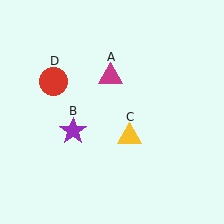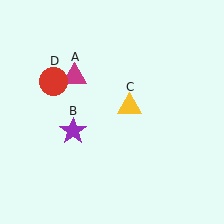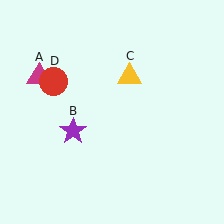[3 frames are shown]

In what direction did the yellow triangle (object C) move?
The yellow triangle (object C) moved up.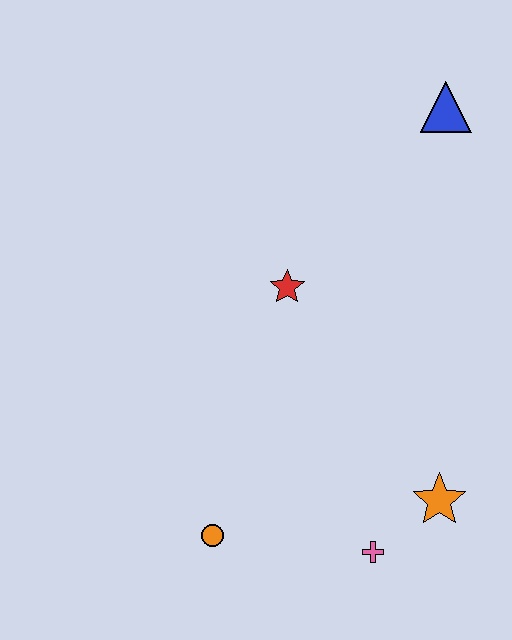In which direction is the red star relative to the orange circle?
The red star is above the orange circle.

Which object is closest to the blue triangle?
The red star is closest to the blue triangle.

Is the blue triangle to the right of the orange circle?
Yes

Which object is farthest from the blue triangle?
The orange circle is farthest from the blue triangle.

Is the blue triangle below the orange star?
No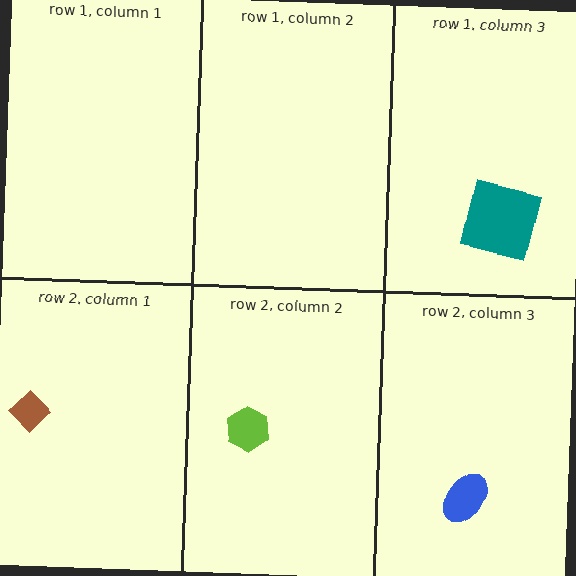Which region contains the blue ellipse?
The row 2, column 3 region.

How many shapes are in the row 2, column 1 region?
1.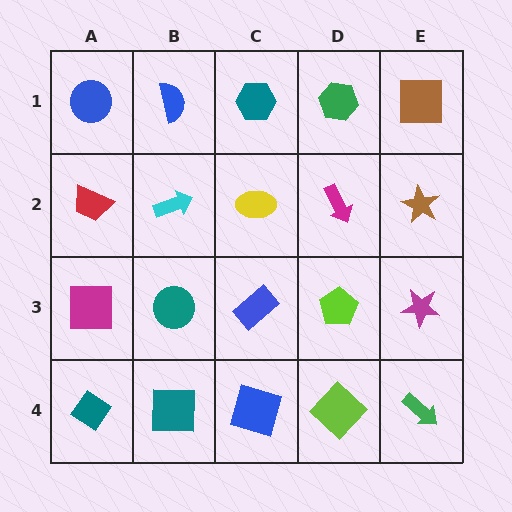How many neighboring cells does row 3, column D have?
4.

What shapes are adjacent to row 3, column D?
A magenta arrow (row 2, column D), a lime diamond (row 4, column D), a blue rectangle (row 3, column C), a magenta star (row 3, column E).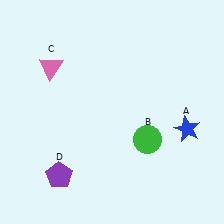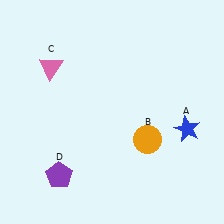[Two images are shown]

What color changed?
The circle (B) changed from green in Image 1 to orange in Image 2.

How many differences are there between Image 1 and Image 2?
There is 1 difference between the two images.